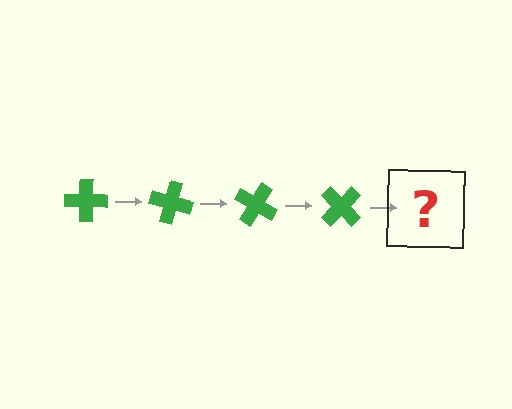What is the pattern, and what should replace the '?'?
The pattern is that the cross rotates 15 degrees each step. The '?' should be a green cross rotated 60 degrees.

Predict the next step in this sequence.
The next step is a green cross rotated 60 degrees.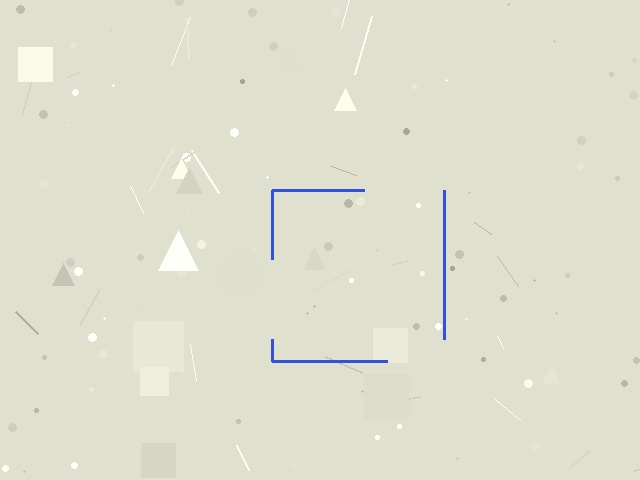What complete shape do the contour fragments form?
The contour fragments form a square.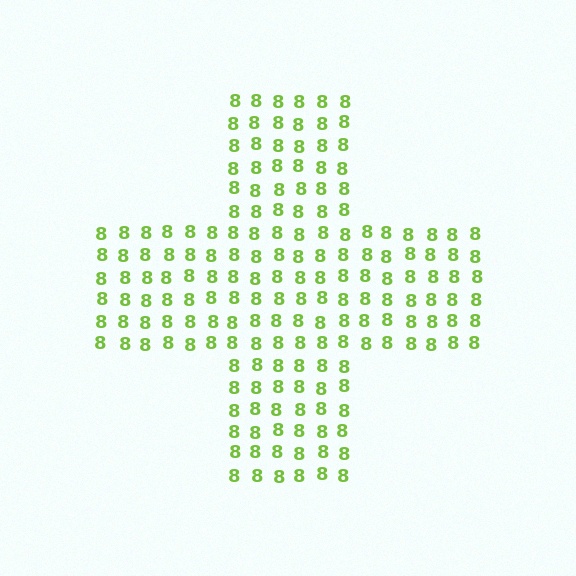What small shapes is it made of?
It is made of small digit 8's.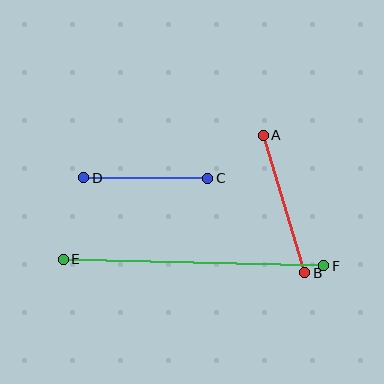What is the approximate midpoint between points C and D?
The midpoint is at approximately (146, 178) pixels.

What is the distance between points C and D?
The distance is approximately 124 pixels.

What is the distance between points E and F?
The distance is approximately 260 pixels.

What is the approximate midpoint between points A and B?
The midpoint is at approximately (284, 204) pixels.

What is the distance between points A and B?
The distance is approximately 144 pixels.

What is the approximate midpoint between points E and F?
The midpoint is at approximately (194, 263) pixels.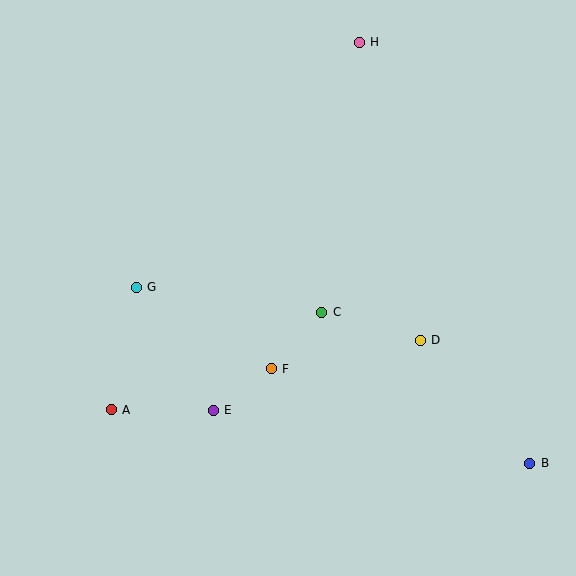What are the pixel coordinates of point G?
Point G is at (136, 287).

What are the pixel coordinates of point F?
Point F is at (271, 369).